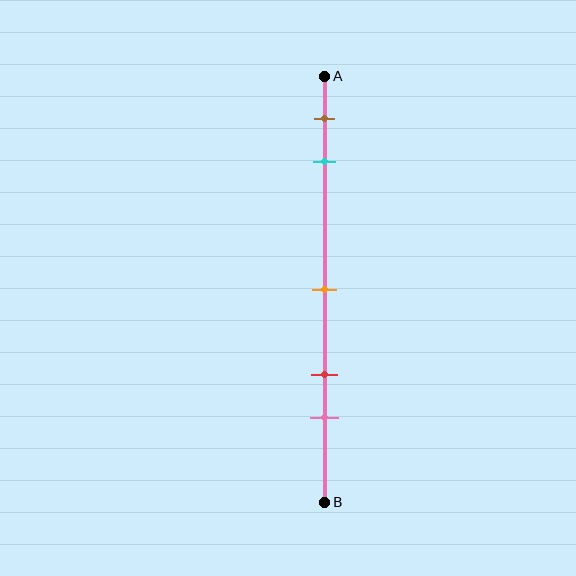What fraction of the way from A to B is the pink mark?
The pink mark is approximately 80% (0.8) of the way from A to B.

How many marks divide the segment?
There are 5 marks dividing the segment.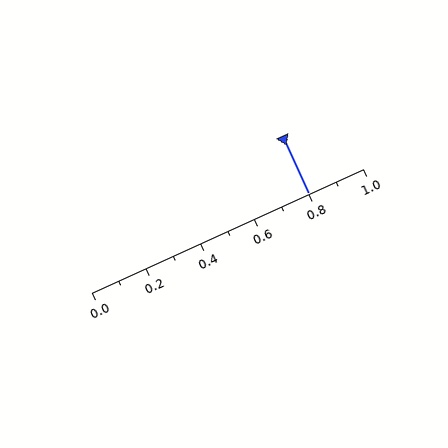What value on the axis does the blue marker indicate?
The marker indicates approximately 0.8.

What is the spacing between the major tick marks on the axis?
The major ticks are spaced 0.2 apart.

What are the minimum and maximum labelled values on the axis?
The axis runs from 0.0 to 1.0.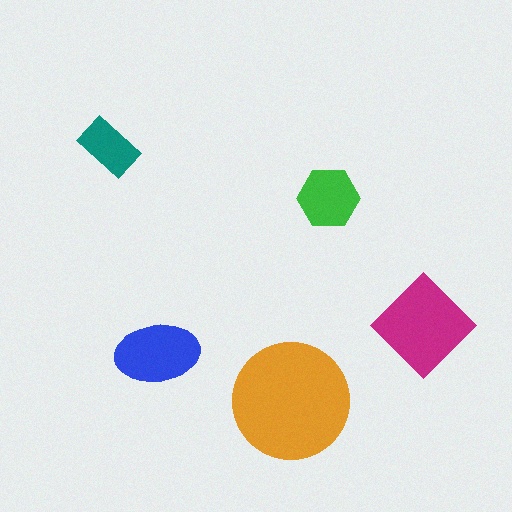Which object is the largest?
The orange circle.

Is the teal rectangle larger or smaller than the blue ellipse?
Smaller.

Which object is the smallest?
The teal rectangle.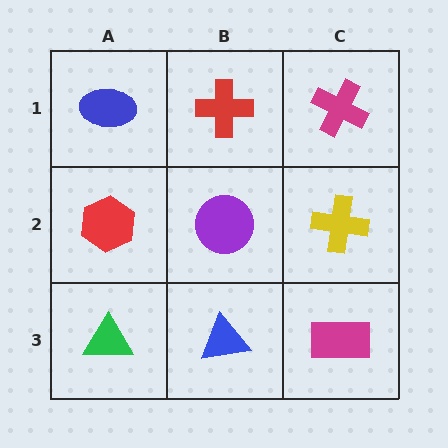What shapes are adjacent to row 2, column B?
A red cross (row 1, column B), a blue triangle (row 3, column B), a red hexagon (row 2, column A), a yellow cross (row 2, column C).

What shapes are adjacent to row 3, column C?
A yellow cross (row 2, column C), a blue triangle (row 3, column B).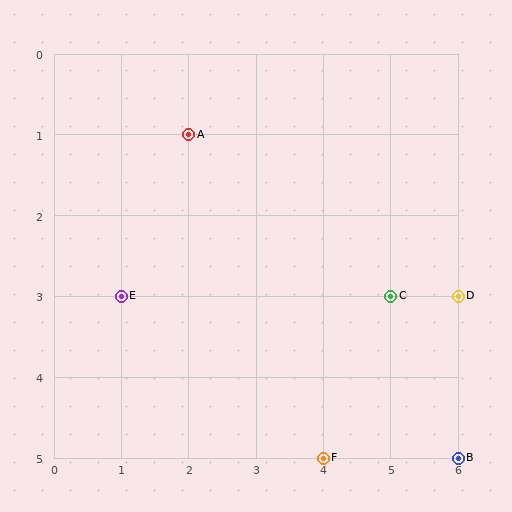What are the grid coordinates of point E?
Point E is at grid coordinates (1, 3).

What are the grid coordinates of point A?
Point A is at grid coordinates (2, 1).